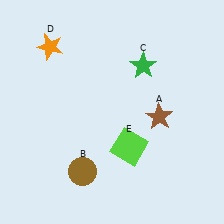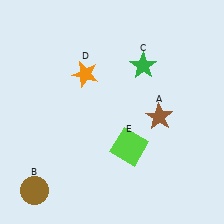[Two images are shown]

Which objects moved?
The objects that moved are: the brown circle (B), the orange star (D).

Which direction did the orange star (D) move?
The orange star (D) moved right.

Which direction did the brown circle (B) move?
The brown circle (B) moved left.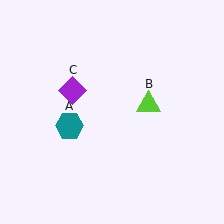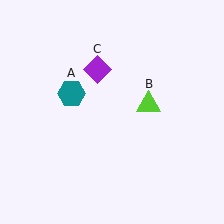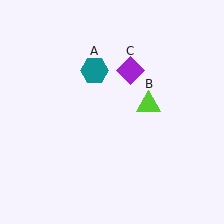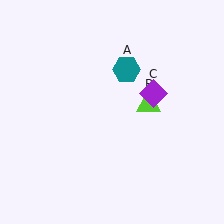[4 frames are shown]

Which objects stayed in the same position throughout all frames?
Lime triangle (object B) remained stationary.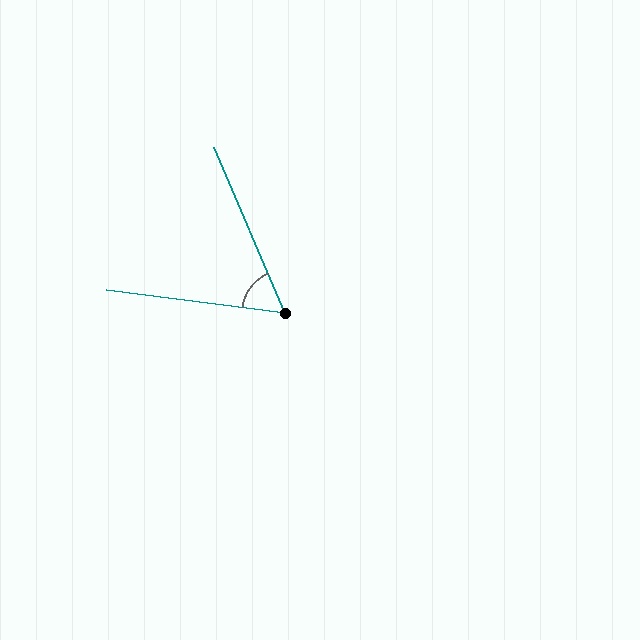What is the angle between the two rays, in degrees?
Approximately 59 degrees.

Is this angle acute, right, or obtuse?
It is acute.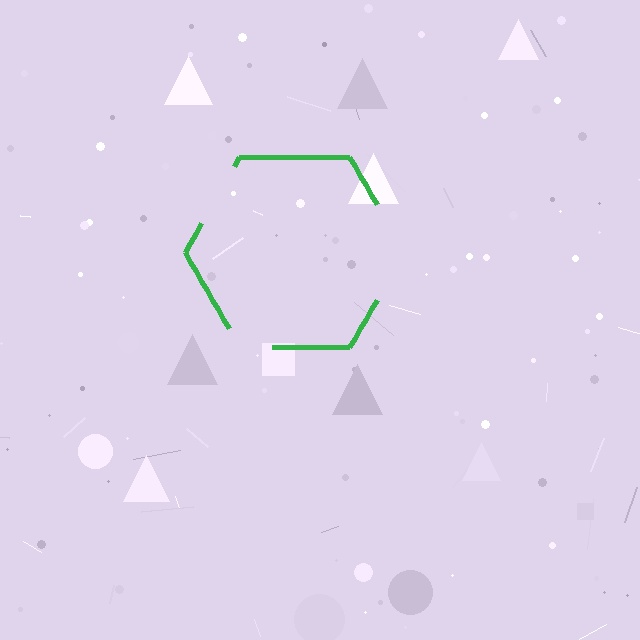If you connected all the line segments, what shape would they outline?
They would outline a hexagon.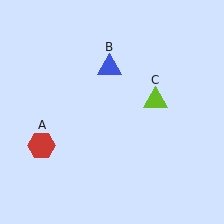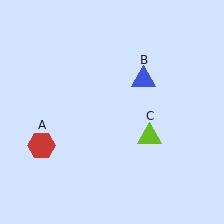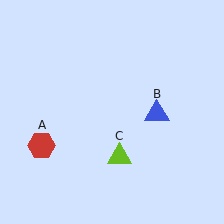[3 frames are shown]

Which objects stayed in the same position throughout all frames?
Red hexagon (object A) remained stationary.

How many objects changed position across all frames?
2 objects changed position: blue triangle (object B), lime triangle (object C).